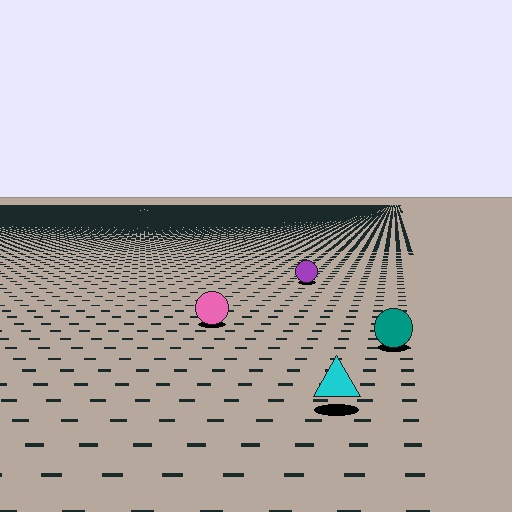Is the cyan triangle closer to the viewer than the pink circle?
Yes. The cyan triangle is closer — you can tell from the texture gradient: the ground texture is coarser near it.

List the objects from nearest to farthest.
From nearest to farthest: the cyan triangle, the teal circle, the pink circle, the purple circle.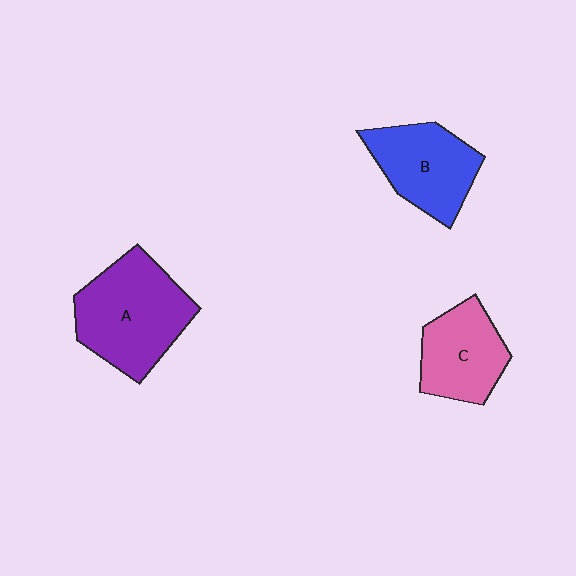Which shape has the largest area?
Shape A (purple).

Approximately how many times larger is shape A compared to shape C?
Approximately 1.5 times.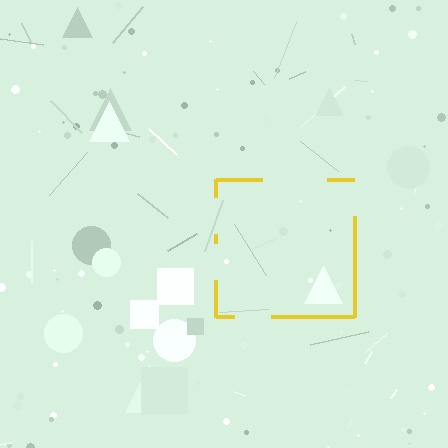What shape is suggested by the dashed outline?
The dashed outline suggests a square.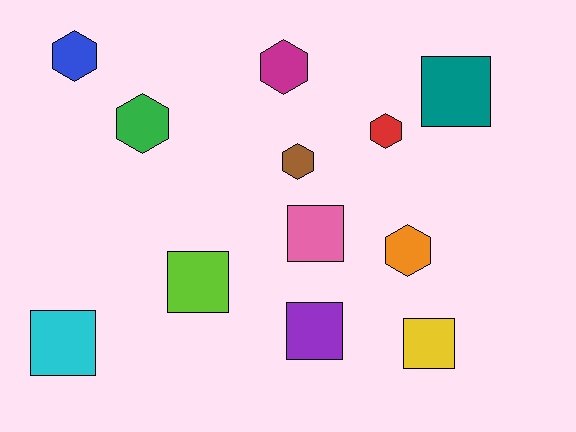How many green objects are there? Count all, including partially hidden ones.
There is 1 green object.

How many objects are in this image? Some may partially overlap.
There are 12 objects.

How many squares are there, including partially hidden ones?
There are 6 squares.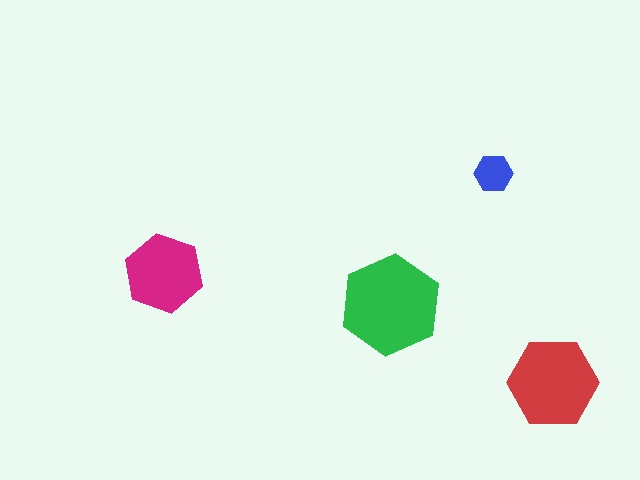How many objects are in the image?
There are 4 objects in the image.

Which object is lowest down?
The red hexagon is bottommost.